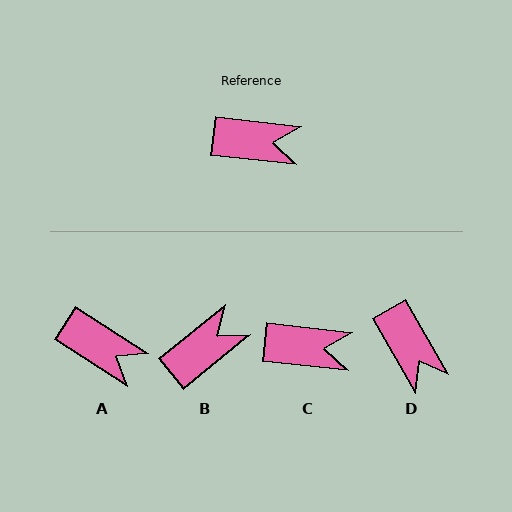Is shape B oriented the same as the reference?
No, it is off by about 46 degrees.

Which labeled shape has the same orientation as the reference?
C.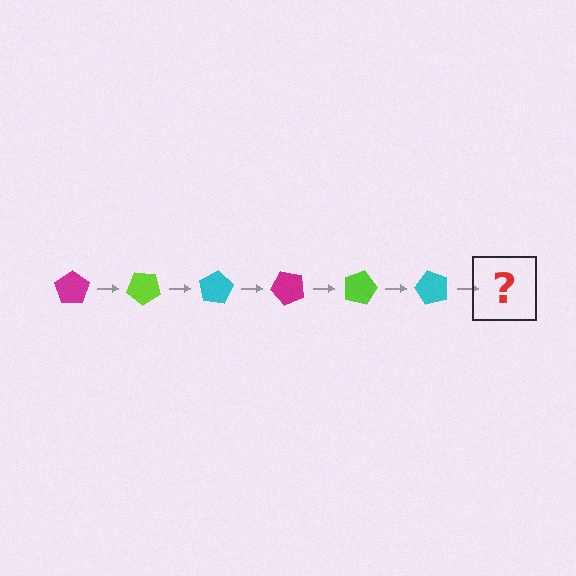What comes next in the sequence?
The next element should be a magenta pentagon, rotated 240 degrees from the start.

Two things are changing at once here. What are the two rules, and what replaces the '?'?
The two rules are that it rotates 40 degrees each step and the color cycles through magenta, lime, and cyan. The '?' should be a magenta pentagon, rotated 240 degrees from the start.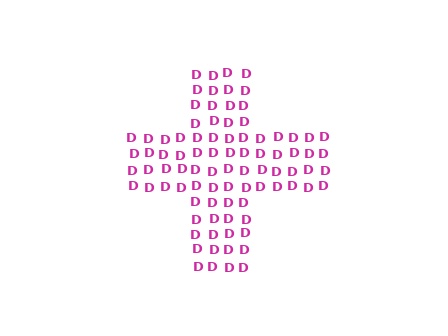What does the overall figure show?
The overall figure shows a cross.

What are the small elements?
The small elements are letter D's.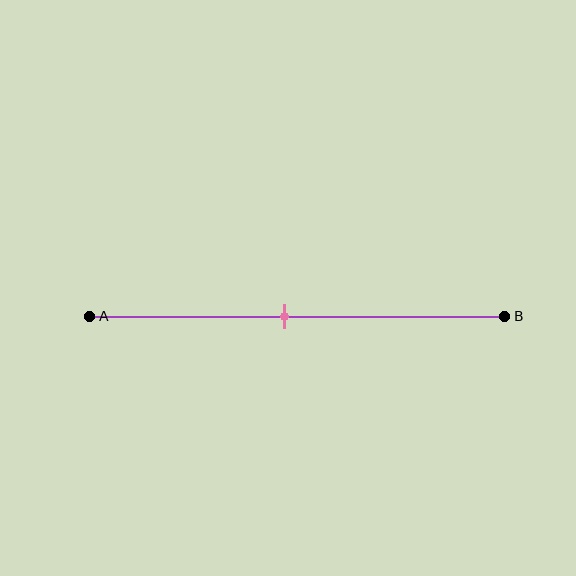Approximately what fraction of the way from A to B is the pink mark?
The pink mark is approximately 45% of the way from A to B.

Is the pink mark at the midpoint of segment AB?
No, the mark is at about 45% from A, not at the 50% midpoint.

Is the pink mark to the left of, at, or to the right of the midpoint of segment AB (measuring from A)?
The pink mark is to the left of the midpoint of segment AB.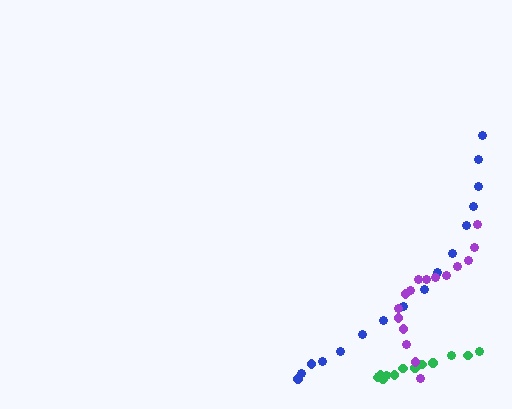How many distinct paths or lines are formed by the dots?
There are 3 distinct paths.